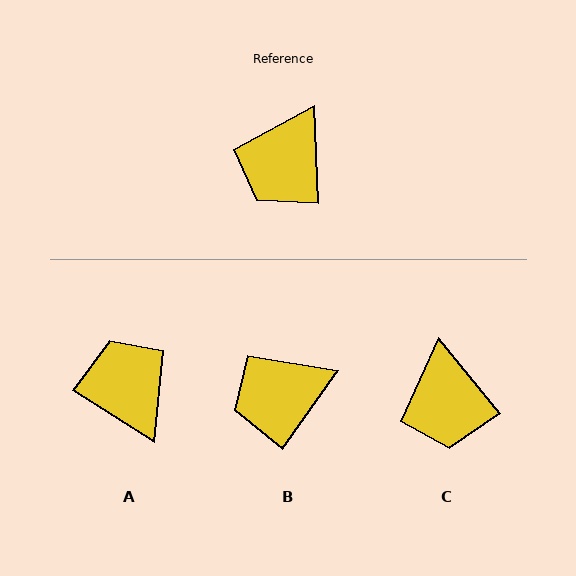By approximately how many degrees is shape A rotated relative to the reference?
Approximately 124 degrees clockwise.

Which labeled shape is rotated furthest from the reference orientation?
A, about 124 degrees away.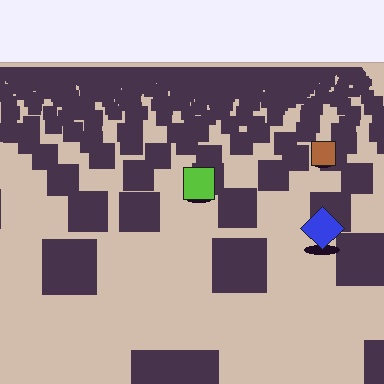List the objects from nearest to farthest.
From nearest to farthest: the blue diamond, the lime square, the brown square.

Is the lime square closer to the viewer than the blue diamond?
No. The blue diamond is closer — you can tell from the texture gradient: the ground texture is coarser near it.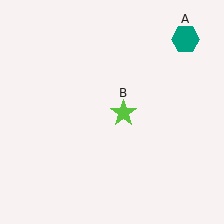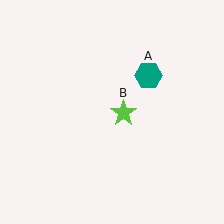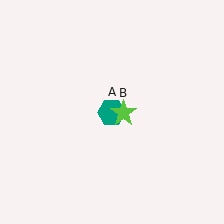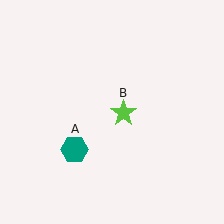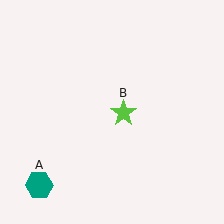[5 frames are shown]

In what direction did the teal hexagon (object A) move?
The teal hexagon (object A) moved down and to the left.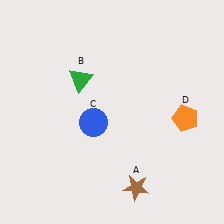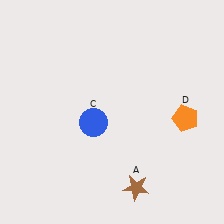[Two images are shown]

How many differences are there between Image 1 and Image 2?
There is 1 difference between the two images.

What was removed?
The green triangle (B) was removed in Image 2.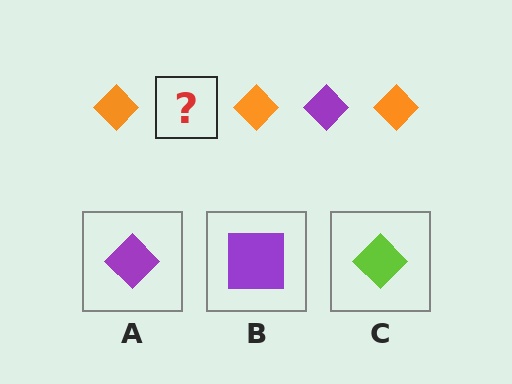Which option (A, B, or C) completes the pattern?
A.